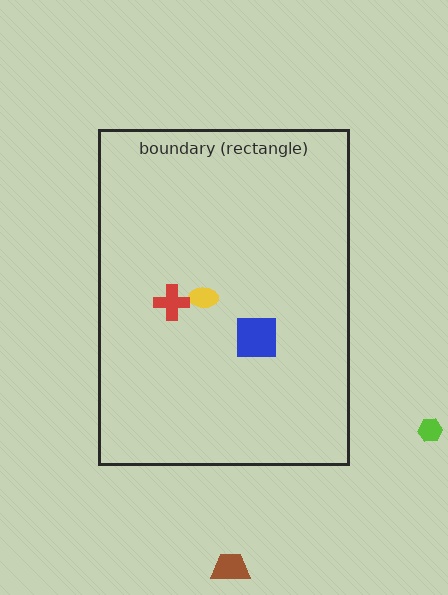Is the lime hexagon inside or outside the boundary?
Outside.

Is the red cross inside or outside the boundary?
Inside.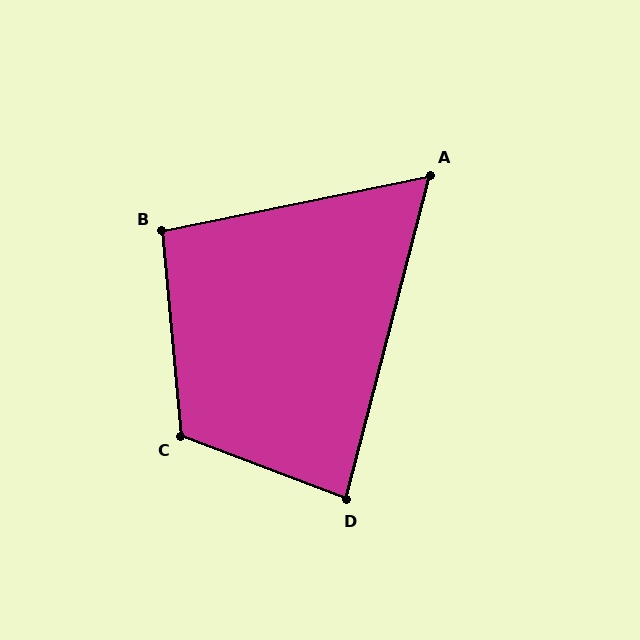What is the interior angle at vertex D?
Approximately 84 degrees (acute).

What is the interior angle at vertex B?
Approximately 96 degrees (obtuse).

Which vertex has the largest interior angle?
C, at approximately 116 degrees.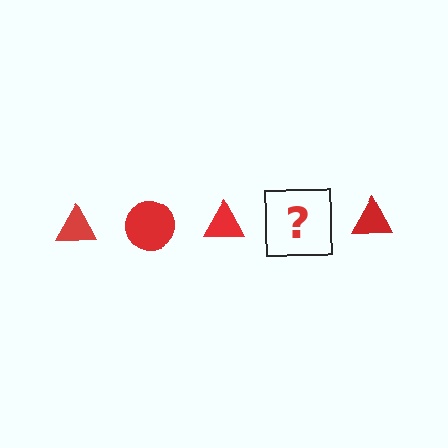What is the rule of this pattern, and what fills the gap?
The rule is that the pattern cycles through triangle, circle shapes in red. The gap should be filled with a red circle.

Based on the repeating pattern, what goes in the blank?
The blank should be a red circle.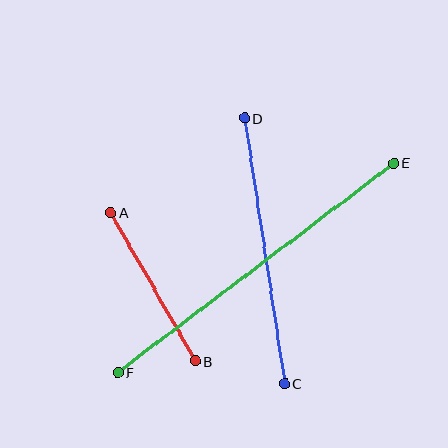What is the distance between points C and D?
The distance is approximately 268 pixels.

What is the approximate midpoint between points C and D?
The midpoint is at approximately (265, 251) pixels.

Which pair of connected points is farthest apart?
Points E and F are farthest apart.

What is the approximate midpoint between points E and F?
The midpoint is at approximately (256, 268) pixels.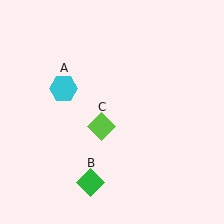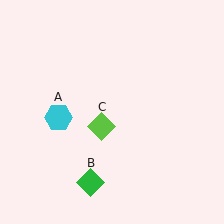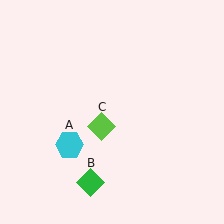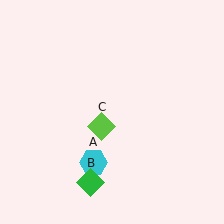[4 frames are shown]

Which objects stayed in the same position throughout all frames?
Green diamond (object B) and lime diamond (object C) remained stationary.